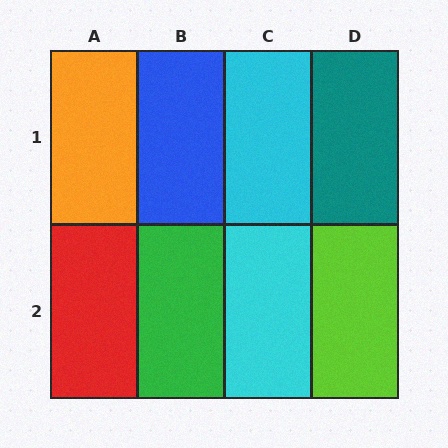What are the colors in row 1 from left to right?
Orange, blue, cyan, teal.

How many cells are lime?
1 cell is lime.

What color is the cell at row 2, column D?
Lime.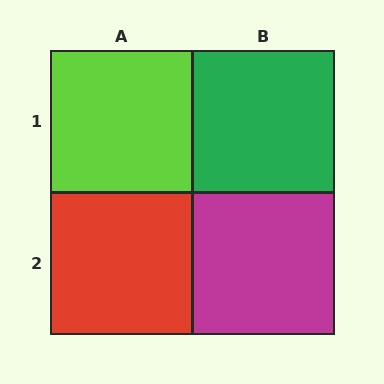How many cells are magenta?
1 cell is magenta.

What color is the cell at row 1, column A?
Lime.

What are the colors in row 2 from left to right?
Red, magenta.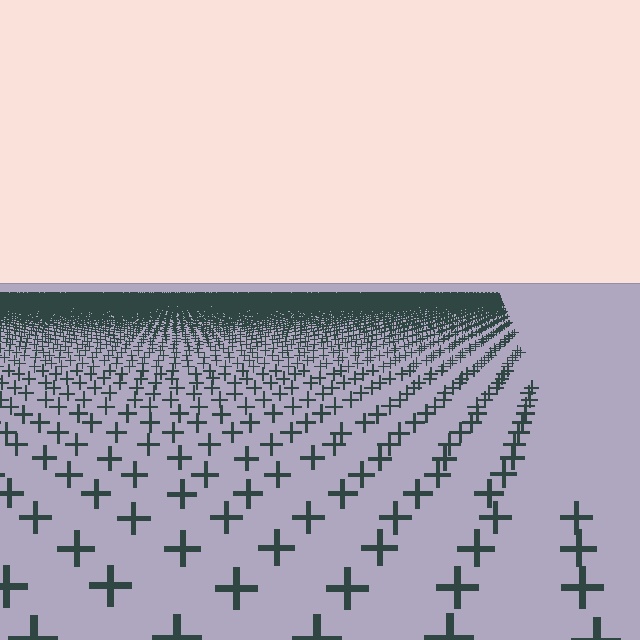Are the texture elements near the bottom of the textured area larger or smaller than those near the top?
Larger. Near the bottom, elements are closer to the viewer and appear at a bigger on-screen size.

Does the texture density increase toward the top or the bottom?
Density increases toward the top.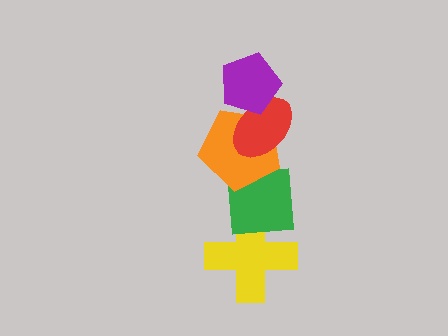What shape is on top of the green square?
The orange pentagon is on top of the green square.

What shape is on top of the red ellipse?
The purple pentagon is on top of the red ellipse.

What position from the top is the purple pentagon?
The purple pentagon is 1st from the top.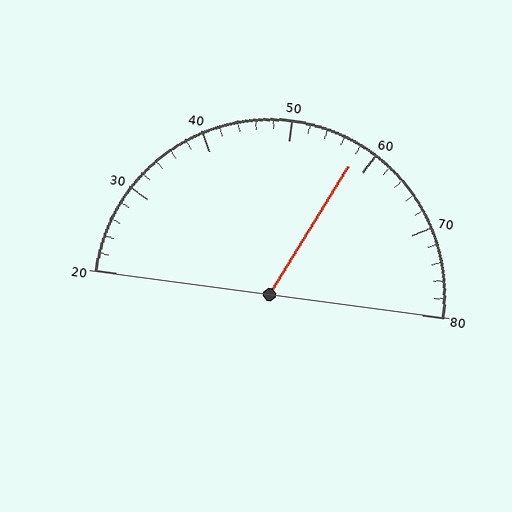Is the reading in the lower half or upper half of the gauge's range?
The reading is in the upper half of the range (20 to 80).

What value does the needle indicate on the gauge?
The needle indicates approximately 58.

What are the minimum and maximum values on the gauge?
The gauge ranges from 20 to 80.